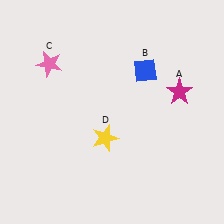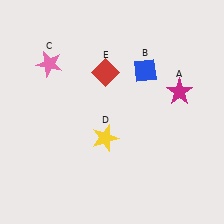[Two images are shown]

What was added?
A red diamond (E) was added in Image 2.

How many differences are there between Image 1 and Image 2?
There is 1 difference between the two images.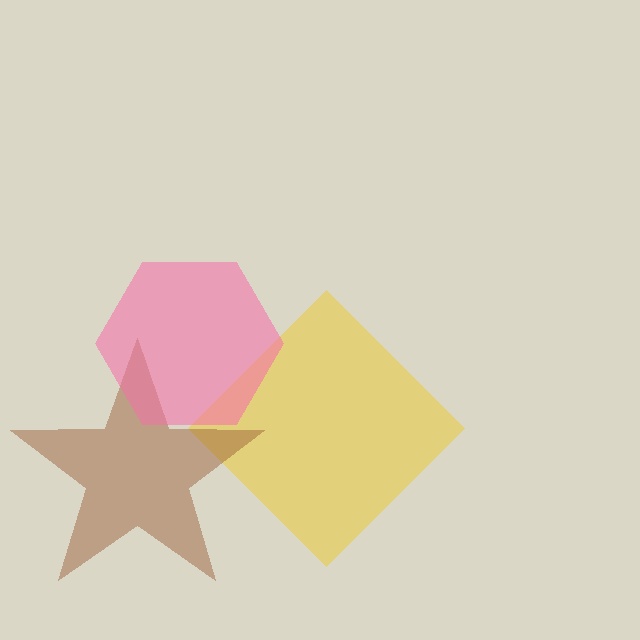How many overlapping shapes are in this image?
There are 3 overlapping shapes in the image.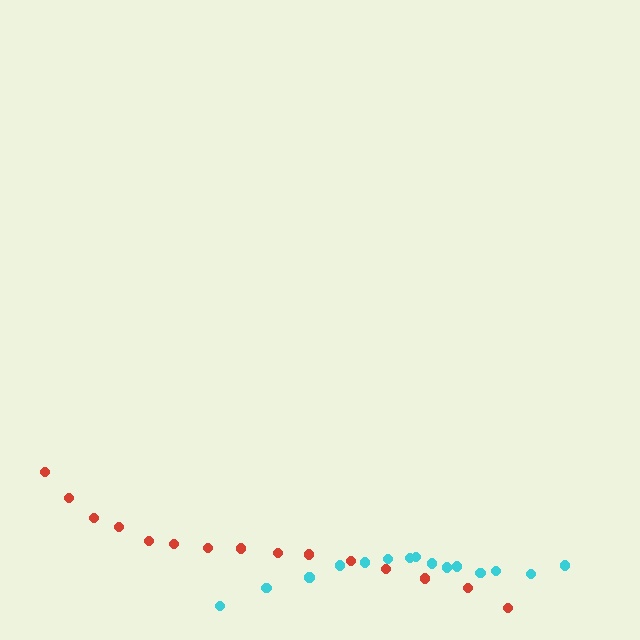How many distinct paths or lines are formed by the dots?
There are 2 distinct paths.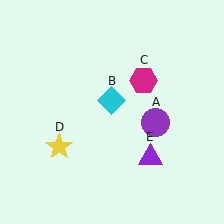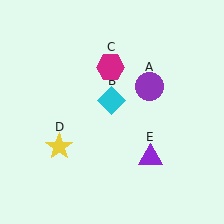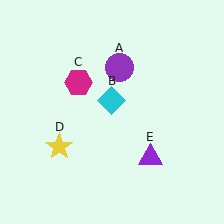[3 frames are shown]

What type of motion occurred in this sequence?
The purple circle (object A), magenta hexagon (object C) rotated counterclockwise around the center of the scene.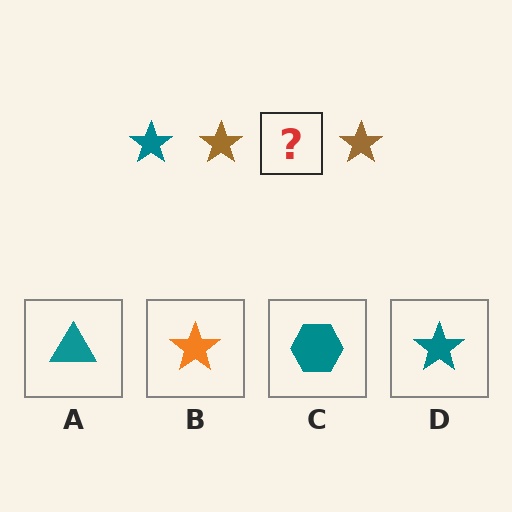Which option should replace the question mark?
Option D.